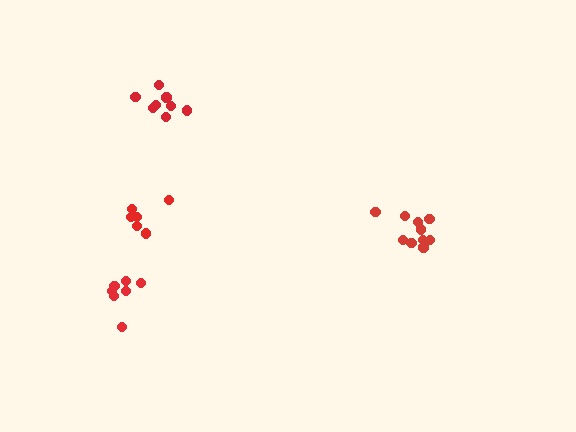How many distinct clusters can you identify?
There are 4 distinct clusters.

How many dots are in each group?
Group 1: 6 dots, Group 2: 10 dots, Group 3: 7 dots, Group 4: 9 dots (32 total).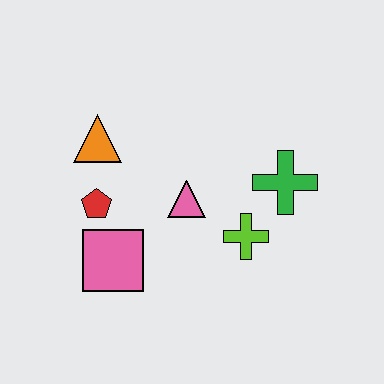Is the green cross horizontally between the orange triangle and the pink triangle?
No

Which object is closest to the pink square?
The red pentagon is closest to the pink square.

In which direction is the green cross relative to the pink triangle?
The green cross is to the right of the pink triangle.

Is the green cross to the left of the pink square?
No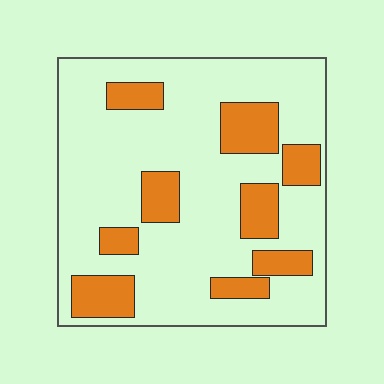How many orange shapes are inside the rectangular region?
9.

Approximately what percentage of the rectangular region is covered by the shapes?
Approximately 25%.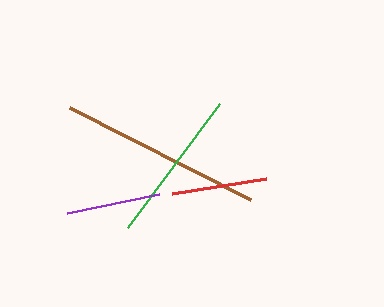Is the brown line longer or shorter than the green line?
The brown line is longer than the green line.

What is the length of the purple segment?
The purple segment is approximately 94 pixels long.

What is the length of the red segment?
The red segment is approximately 95 pixels long.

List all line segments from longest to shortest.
From longest to shortest: brown, green, red, purple.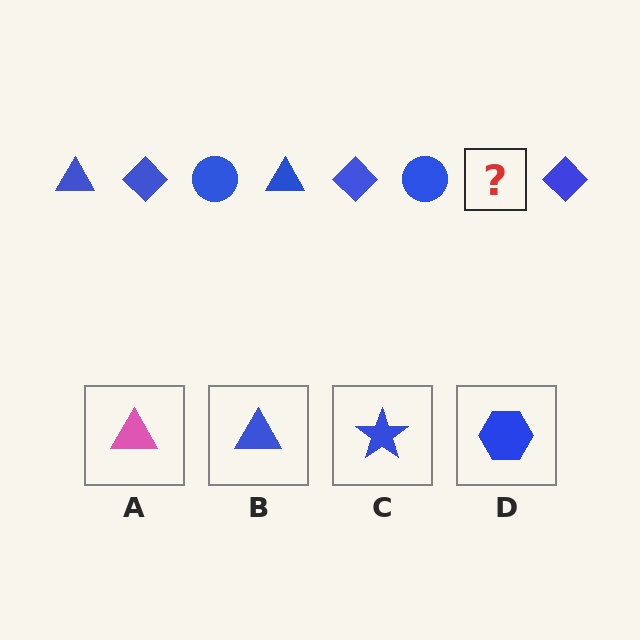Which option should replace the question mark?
Option B.